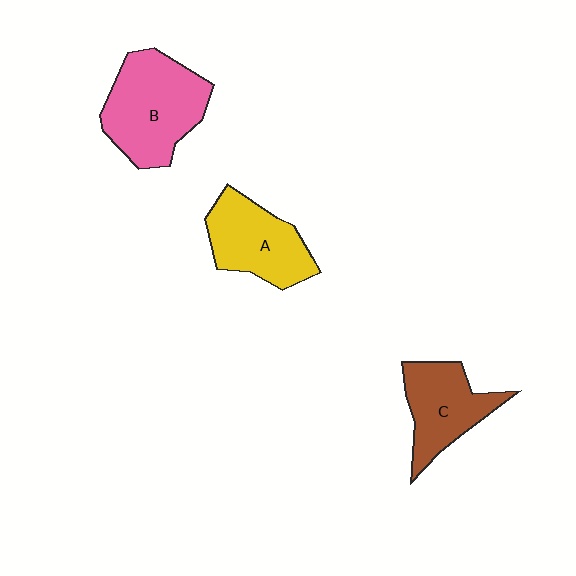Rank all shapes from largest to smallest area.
From largest to smallest: B (pink), A (yellow), C (brown).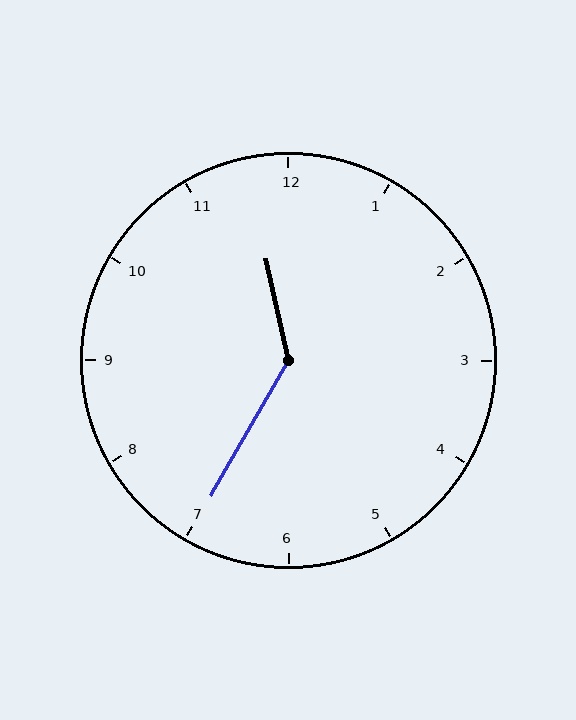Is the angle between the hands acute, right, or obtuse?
It is obtuse.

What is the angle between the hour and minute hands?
Approximately 138 degrees.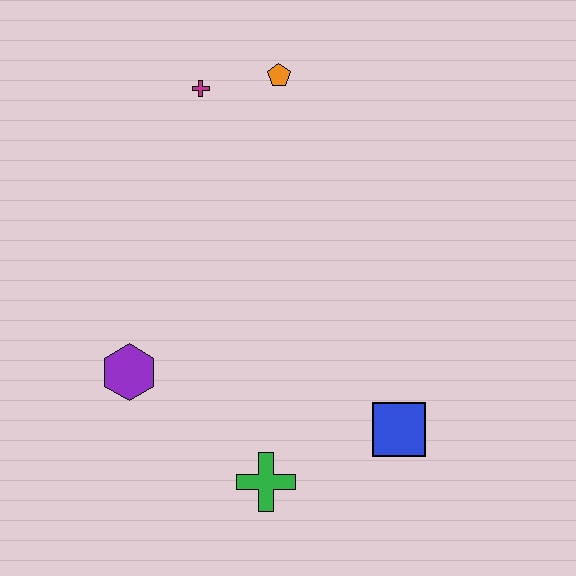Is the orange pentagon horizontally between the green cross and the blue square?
Yes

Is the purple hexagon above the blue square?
Yes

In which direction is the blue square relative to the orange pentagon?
The blue square is below the orange pentagon.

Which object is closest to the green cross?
The blue square is closest to the green cross.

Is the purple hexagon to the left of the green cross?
Yes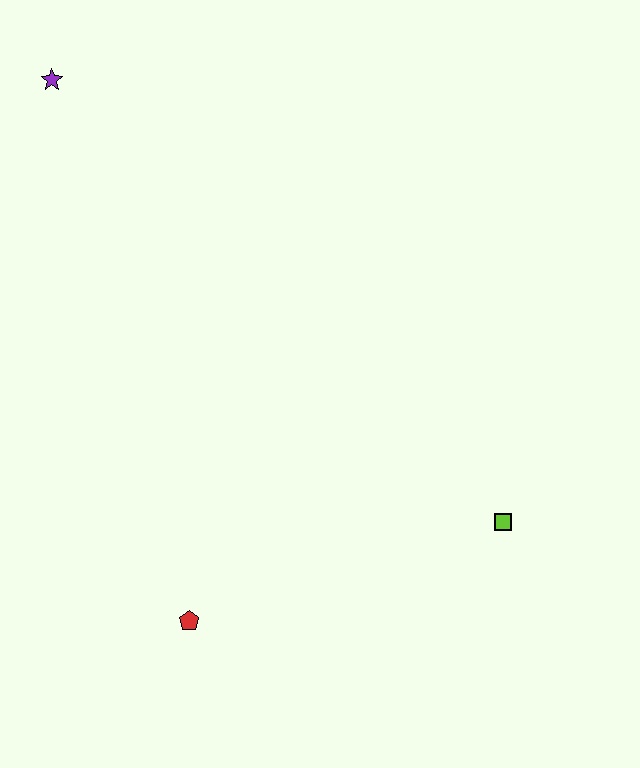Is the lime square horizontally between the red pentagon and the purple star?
No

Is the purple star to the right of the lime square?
No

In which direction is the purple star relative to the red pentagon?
The purple star is above the red pentagon.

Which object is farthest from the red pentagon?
The purple star is farthest from the red pentagon.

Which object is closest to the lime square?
The red pentagon is closest to the lime square.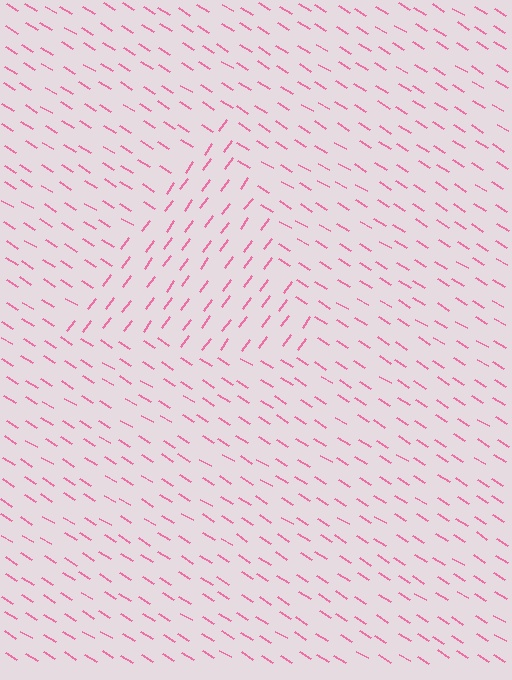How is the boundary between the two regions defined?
The boundary is defined purely by a change in line orientation (approximately 86 degrees difference). All lines are the same color and thickness.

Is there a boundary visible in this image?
Yes, there is a texture boundary formed by a change in line orientation.